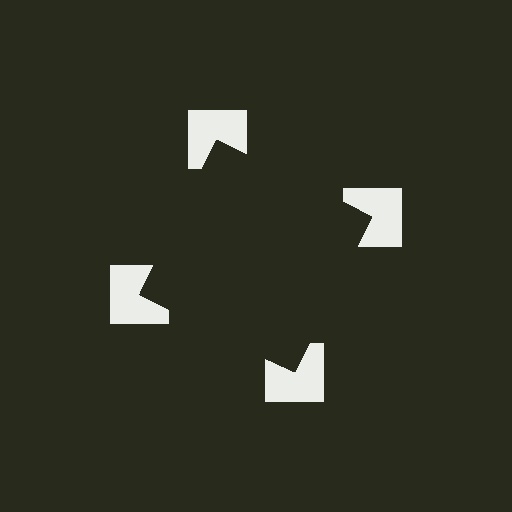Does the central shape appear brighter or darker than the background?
It typically appears slightly darker than the background, even though no actual brightness change is drawn.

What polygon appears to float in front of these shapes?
An illusory square — its edges are inferred from the aligned wedge cuts in the notched squares, not physically drawn.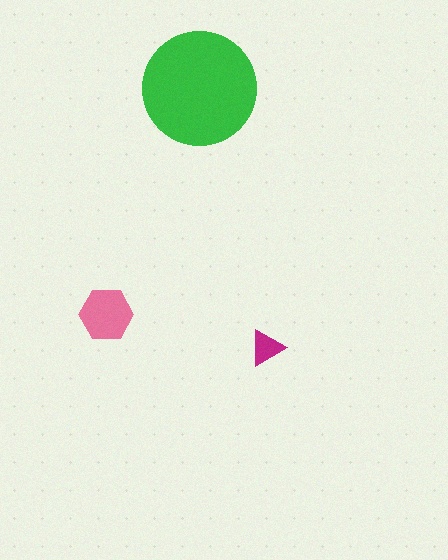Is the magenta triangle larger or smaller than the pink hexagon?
Smaller.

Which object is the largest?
The green circle.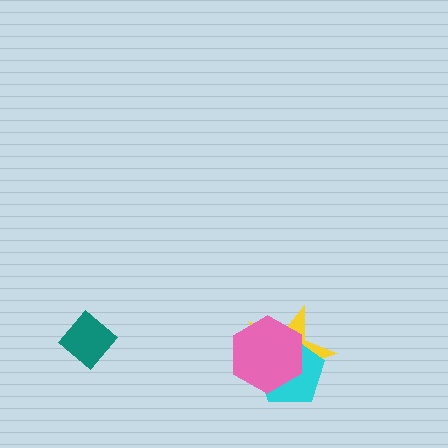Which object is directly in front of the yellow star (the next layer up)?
The cyan pentagon is directly in front of the yellow star.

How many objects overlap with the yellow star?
2 objects overlap with the yellow star.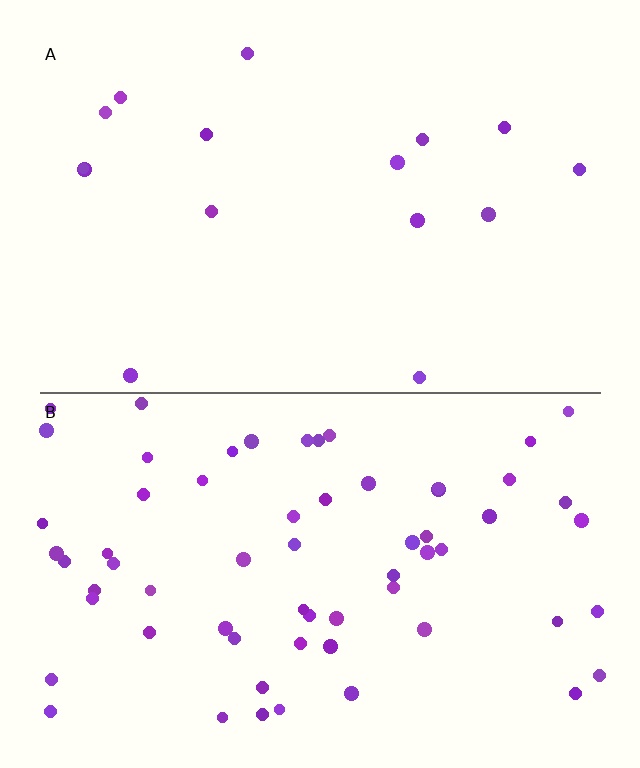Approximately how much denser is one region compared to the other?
Approximately 4.1× — region B over region A.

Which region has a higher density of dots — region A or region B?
B (the bottom).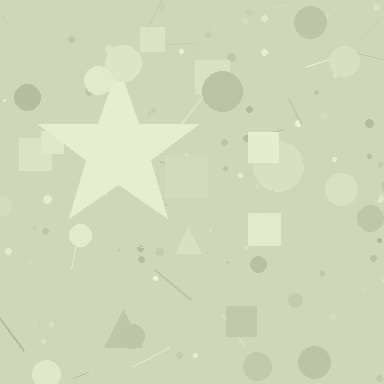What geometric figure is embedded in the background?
A star is embedded in the background.